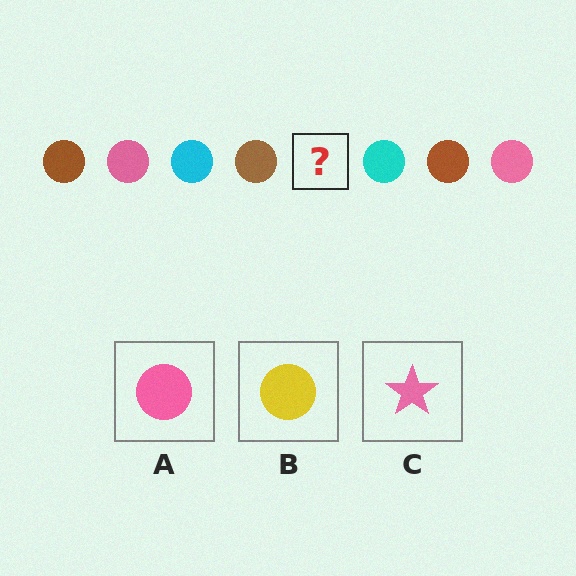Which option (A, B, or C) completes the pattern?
A.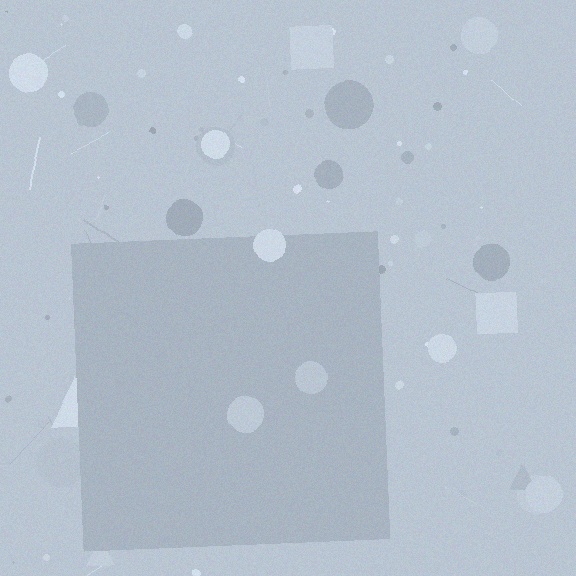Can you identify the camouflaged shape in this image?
The camouflaged shape is a square.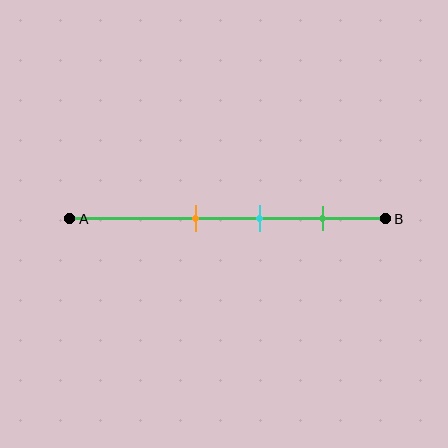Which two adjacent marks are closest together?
The orange and cyan marks are the closest adjacent pair.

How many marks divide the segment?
There are 3 marks dividing the segment.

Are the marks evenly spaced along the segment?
Yes, the marks are approximately evenly spaced.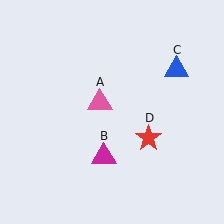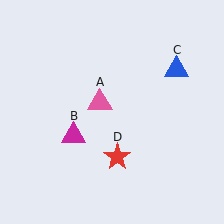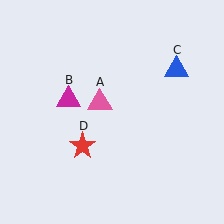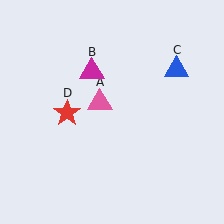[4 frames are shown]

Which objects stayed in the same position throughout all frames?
Pink triangle (object A) and blue triangle (object C) remained stationary.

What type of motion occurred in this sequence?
The magenta triangle (object B), red star (object D) rotated clockwise around the center of the scene.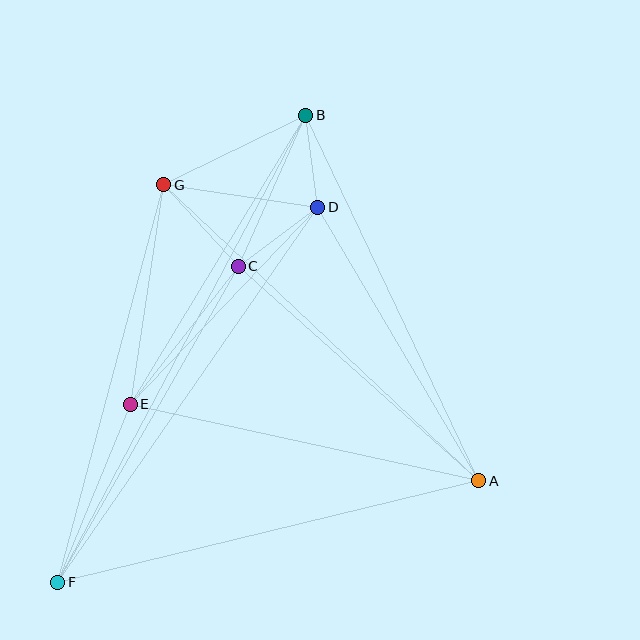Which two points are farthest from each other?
Points B and F are farthest from each other.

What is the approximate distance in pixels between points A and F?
The distance between A and F is approximately 433 pixels.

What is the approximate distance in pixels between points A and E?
The distance between A and E is approximately 357 pixels.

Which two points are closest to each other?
Points B and D are closest to each other.